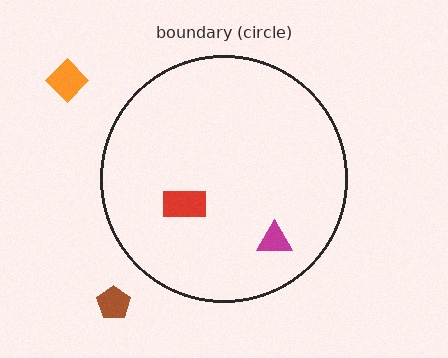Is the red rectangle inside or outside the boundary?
Inside.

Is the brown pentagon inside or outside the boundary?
Outside.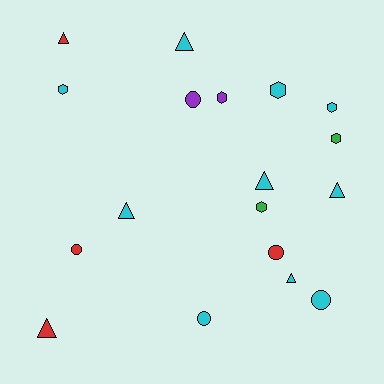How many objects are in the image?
There are 18 objects.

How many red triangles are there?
There are 2 red triangles.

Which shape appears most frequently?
Triangle, with 7 objects.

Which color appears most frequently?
Cyan, with 10 objects.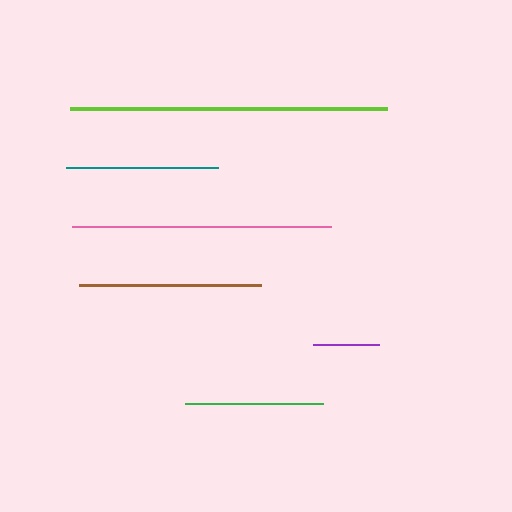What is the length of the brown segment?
The brown segment is approximately 182 pixels long.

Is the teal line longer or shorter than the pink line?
The pink line is longer than the teal line.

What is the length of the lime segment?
The lime segment is approximately 317 pixels long.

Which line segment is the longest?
The lime line is the longest at approximately 317 pixels.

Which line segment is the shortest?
The purple line is the shortest at approximately 65 pixels.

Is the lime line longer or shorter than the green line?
The lime line is longer than the green line.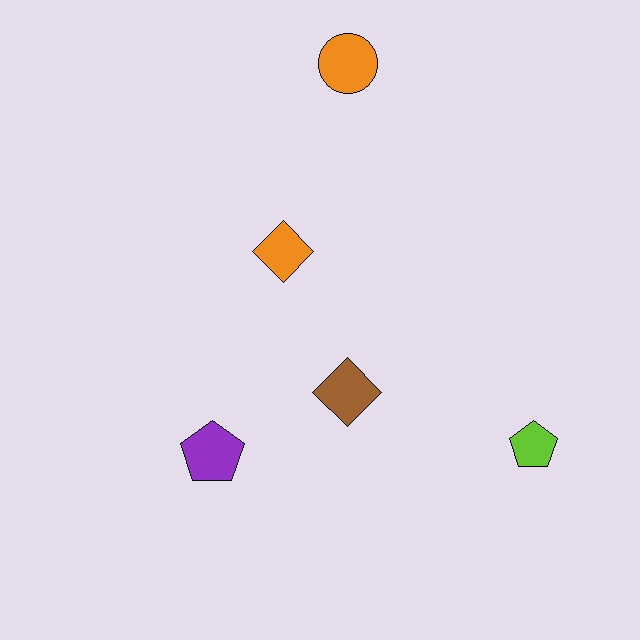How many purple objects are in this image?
There is 1 purple object.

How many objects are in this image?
There are 5 objects.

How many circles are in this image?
There is 1 circle.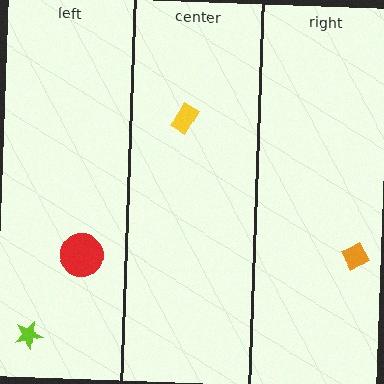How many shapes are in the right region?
1.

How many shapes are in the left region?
2.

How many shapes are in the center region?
1.